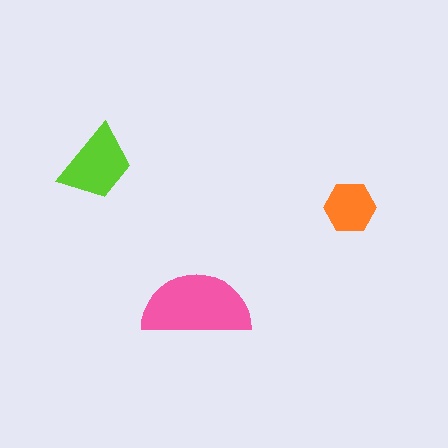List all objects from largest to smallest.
The pink semicircle, the lime trapezoid, the orange hexagon.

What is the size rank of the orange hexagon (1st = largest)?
3rd.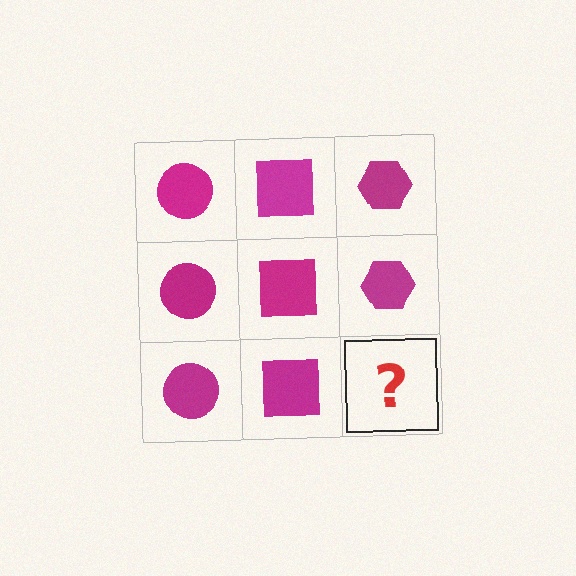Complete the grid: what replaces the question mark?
The question mark should be replaced with a magenta hexagon.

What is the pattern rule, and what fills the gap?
The rule is that each column has a consistent shape. The gap should be filled with a magenta hexagon.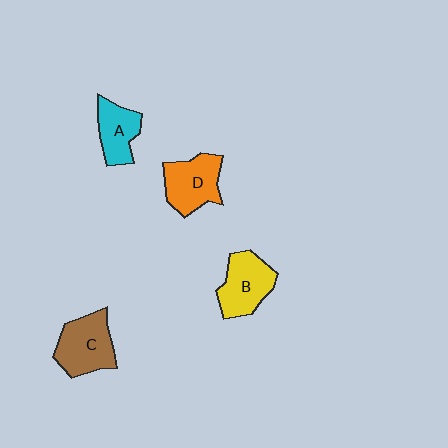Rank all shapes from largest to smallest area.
From largest to smallest: C (brown), B (yellow), D (orange), A (cyan).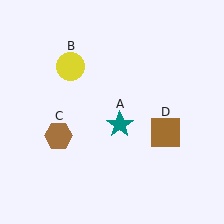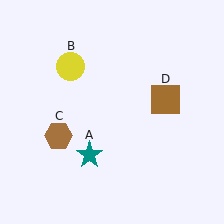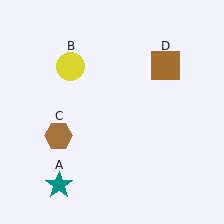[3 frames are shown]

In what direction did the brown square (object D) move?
The brown square (object D) moved up.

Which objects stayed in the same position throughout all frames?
Yellow circle (object B) and brown hexagon (object C) remained stationary.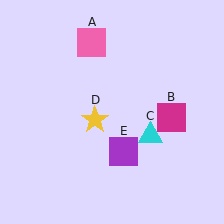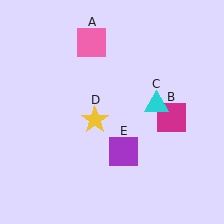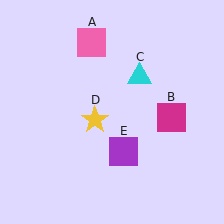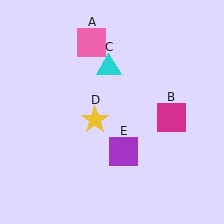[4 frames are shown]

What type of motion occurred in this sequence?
The cyan triangle (object C) rotated counterclockwise around the center of the scene.